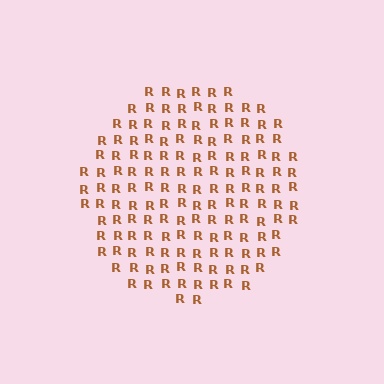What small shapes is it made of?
It is made of small letter R's.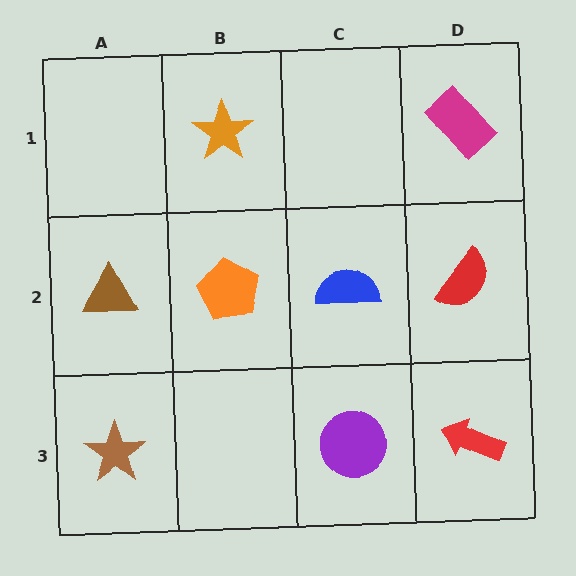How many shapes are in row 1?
2 shapes.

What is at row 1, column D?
A magenta rectangle.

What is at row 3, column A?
A brown star.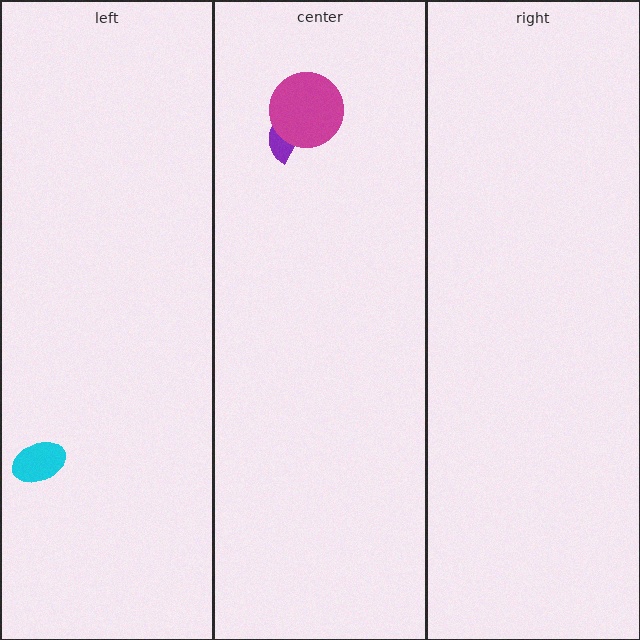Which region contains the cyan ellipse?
The left region.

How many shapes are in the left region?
1.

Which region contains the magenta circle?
The center region.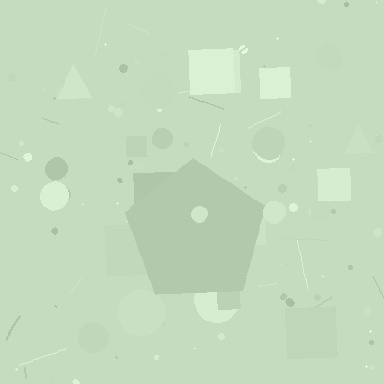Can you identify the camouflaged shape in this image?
The camouflaged shape is a pentagon.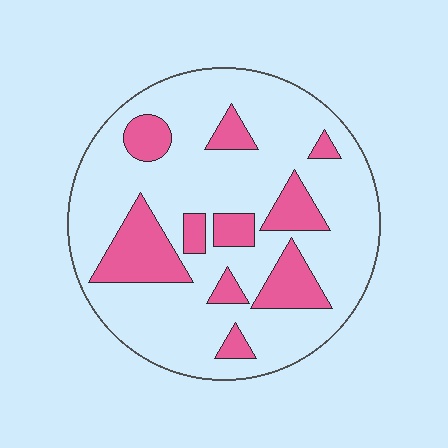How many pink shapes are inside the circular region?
10.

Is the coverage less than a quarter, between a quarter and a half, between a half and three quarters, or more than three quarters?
Less than a quarter.